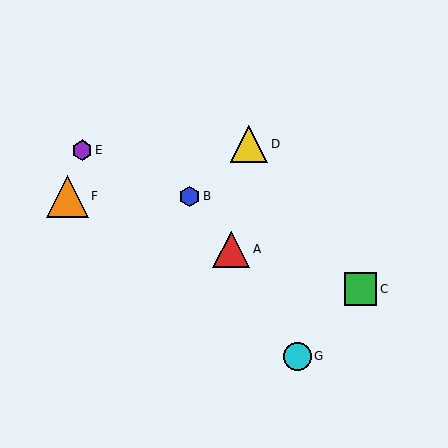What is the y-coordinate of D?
Object D is at y≈144.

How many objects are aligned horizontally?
2 objects (B, F) are aligned horizontally.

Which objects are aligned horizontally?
Objects B, F are aligned horizontally.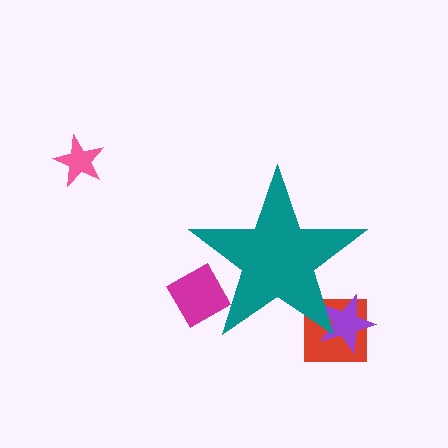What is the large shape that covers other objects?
A teal star.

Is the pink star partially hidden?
No, the pink star is fully visible.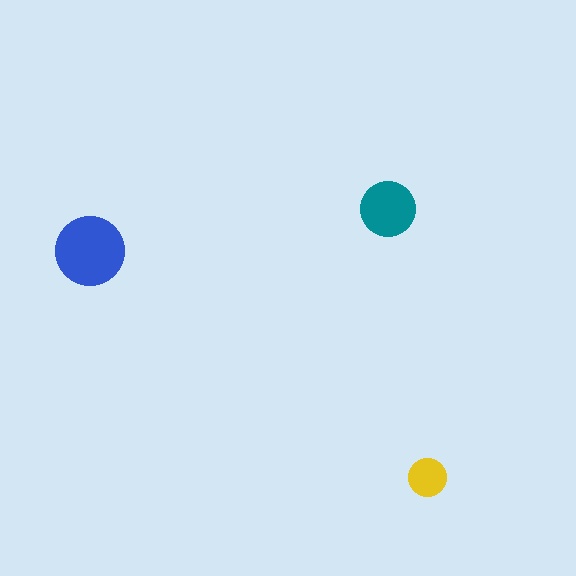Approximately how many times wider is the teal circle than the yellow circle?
About 1.5 times wider.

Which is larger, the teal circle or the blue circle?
The blue one.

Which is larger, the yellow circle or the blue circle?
The blue one.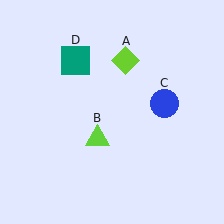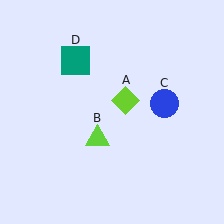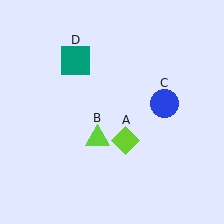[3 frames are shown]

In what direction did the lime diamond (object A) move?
The lime diamond (object A) moved down.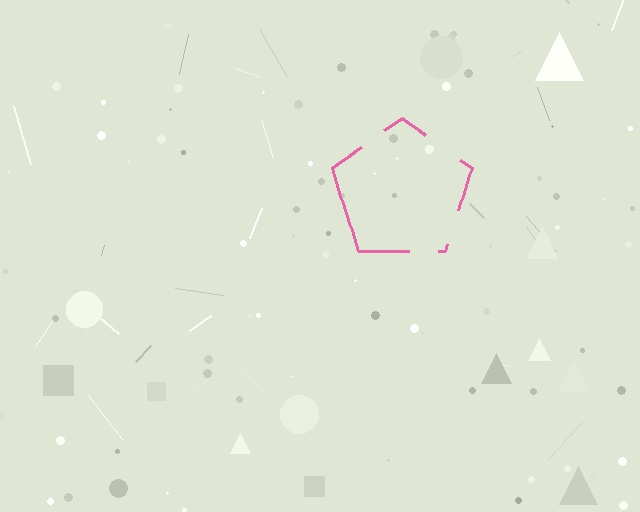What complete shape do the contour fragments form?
The contour fragments form a pentagon.